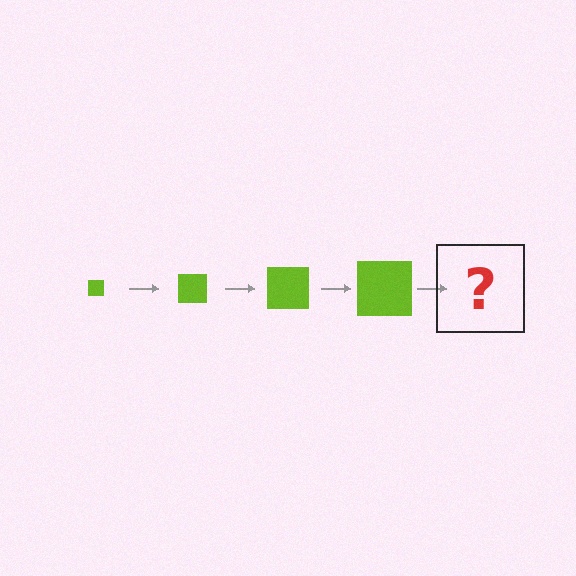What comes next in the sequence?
The next element should be a lime square, larger than the previous one.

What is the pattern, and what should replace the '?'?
The pattern is that the square gets progressively larger each step. The '?' should be a lime square, larger than the previous one.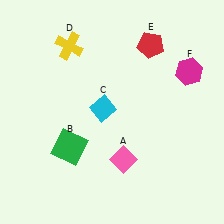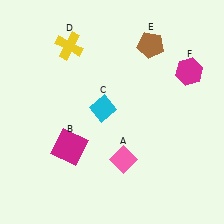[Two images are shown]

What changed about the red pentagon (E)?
In Image 1, E is red. In Image 2, it changed to brown.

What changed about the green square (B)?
In Image 1, B is green. In Image 2, it changed to magenta.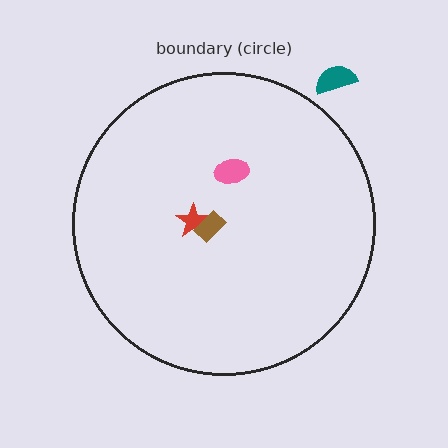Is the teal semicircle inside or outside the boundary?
Outside.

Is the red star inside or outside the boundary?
Inside.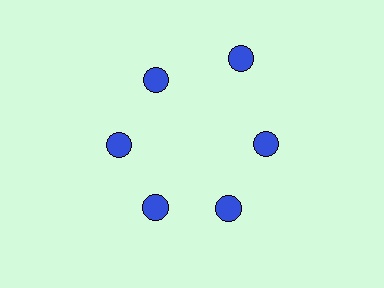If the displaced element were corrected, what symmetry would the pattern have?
It would have 6-fold rotational symmetry — the pattern would map onto itself every 60 degrees.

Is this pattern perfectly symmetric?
No. The 6 blue circles are arranged in a ring, but one element near the 1 o'clock position is pushed outward from the center, breaking the 6-fold rotational symmetry.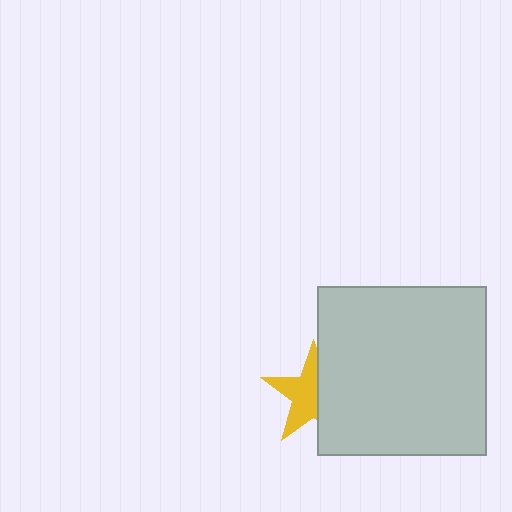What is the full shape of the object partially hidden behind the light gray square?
The partially hidden object is a yellow star.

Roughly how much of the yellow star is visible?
About half of it is visible (roughly 58%).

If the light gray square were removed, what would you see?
You would see the complete yellow star.